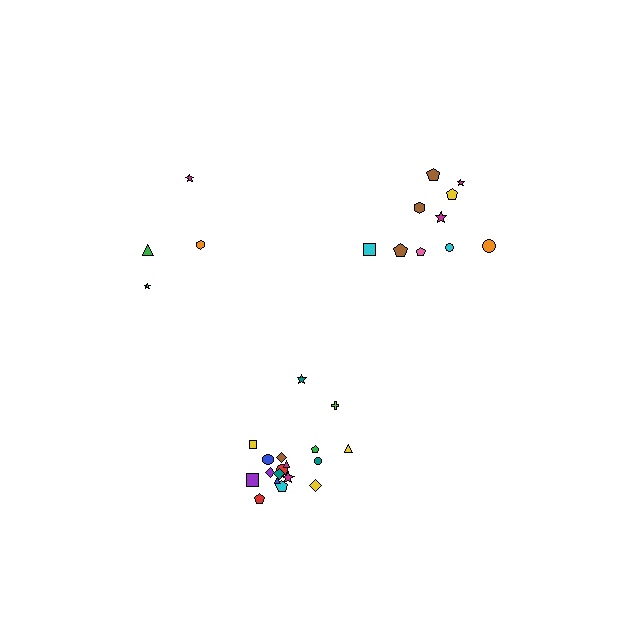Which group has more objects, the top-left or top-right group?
The top-right group.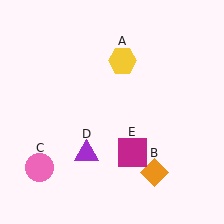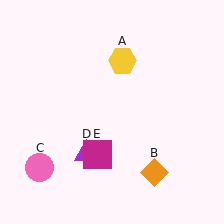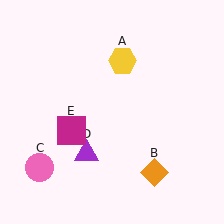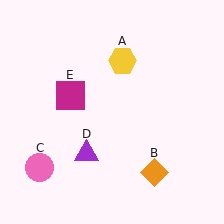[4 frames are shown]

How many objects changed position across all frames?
1 object changed position: magenta square (object E).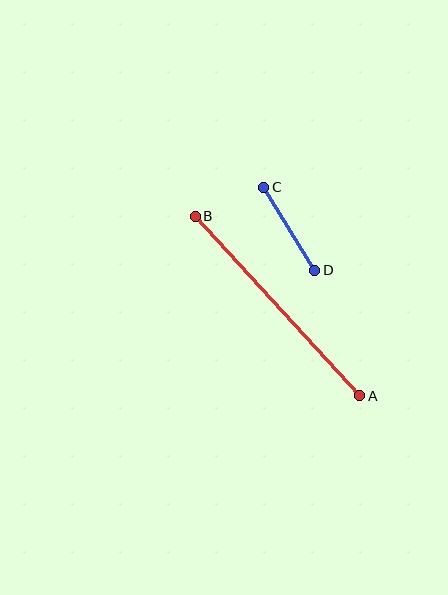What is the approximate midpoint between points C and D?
The midpoint is at approximately (289, 229) pixels.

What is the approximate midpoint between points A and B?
The midpoint is at approximately (277, 306) pixels.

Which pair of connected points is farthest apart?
Points A and B are farthest apart.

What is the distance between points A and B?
The distance is approximately 243 pixels.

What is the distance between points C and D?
The distance is approximately 97 pixels.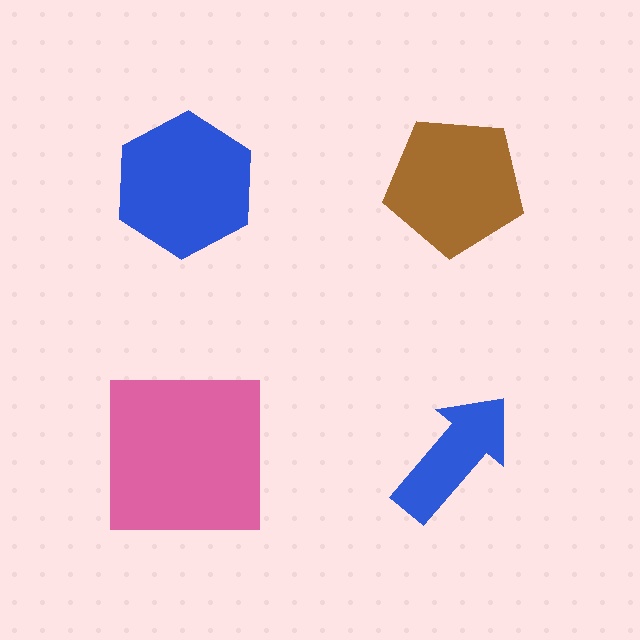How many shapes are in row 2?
2 shapes.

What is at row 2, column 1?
A pink square.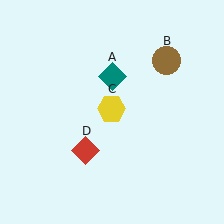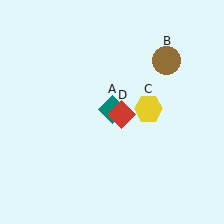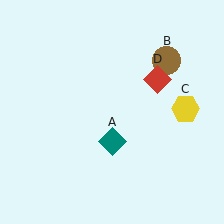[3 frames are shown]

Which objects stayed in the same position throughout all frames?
Brown circle (object B) remained stationary.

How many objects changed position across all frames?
3 objects changed position: teal diamond (object A), yellow hexagon (object C), red diamond (object D).